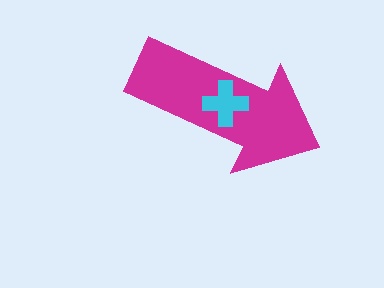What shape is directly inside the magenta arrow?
The cyan cross.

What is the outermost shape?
The magenta arrow.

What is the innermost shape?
The cyan cross.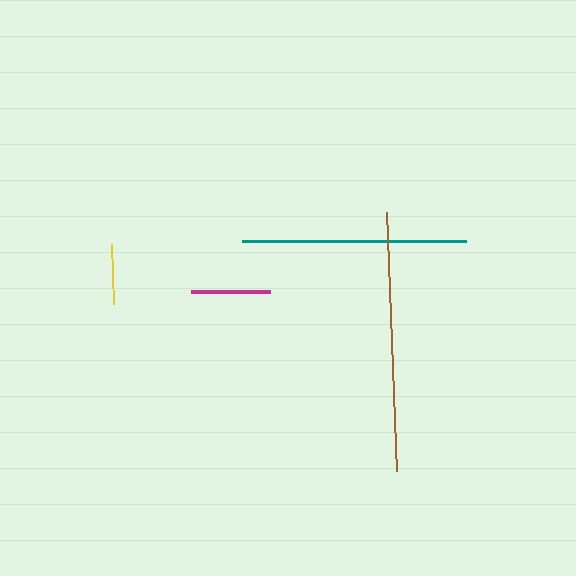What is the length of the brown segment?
The brown segment is approximately 260 pixels long.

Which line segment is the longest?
The brown line is the longest at approximately 260 pixels.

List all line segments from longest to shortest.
From longest to shortest: brown, teal, magenta, yellow.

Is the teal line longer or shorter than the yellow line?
The teal line is longer than the yellow line.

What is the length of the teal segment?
The teal segment is approximately 224 pixels long.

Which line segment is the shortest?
The yellow line is the shortest at approximately 61 pixels.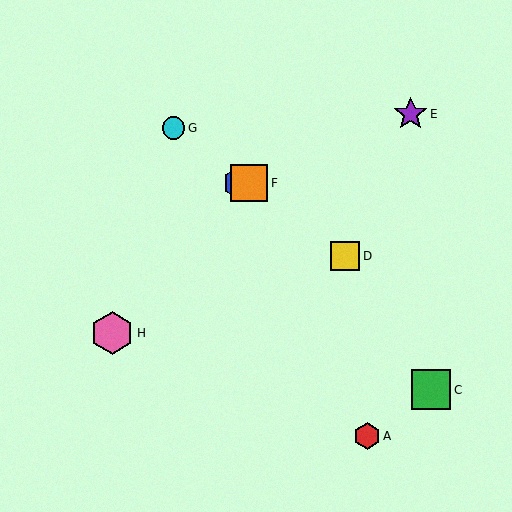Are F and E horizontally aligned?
No, F is at y≈183 and E is at y≈114.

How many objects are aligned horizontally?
2 objects (B, F) are aligned horizontally.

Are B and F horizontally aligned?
Yes, both are at y≈183.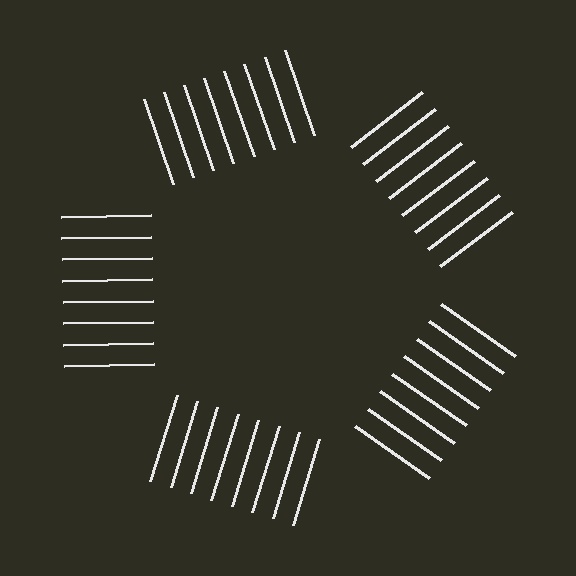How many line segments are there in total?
40 — 8 along each of the 5 edges.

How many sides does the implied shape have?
5 sides — the line-ends trace a pentagon.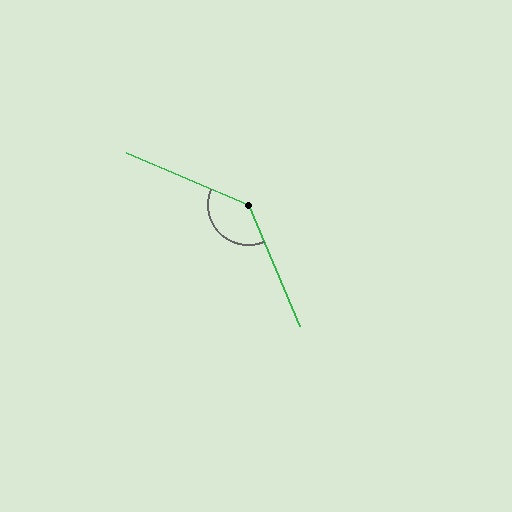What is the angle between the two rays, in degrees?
Approximately 136 degrees.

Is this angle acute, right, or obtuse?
It is obtuse.